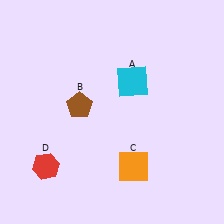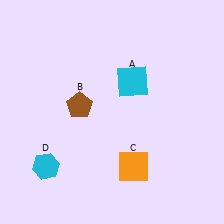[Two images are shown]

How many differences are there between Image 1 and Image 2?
There is 1 difference between the two images.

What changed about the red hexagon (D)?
In Image 1, D is red. In Image 2, it changed to cyan.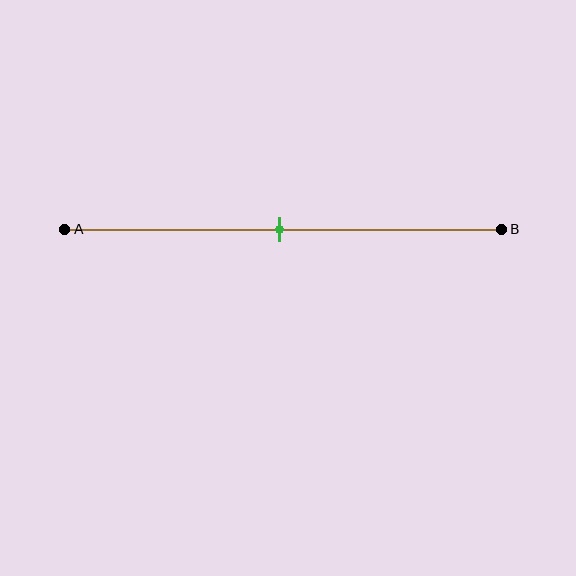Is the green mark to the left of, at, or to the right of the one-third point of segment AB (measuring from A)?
The green mark is to the right of the one-third point of segment AB.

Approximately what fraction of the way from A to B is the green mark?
The green mark is approximately 50% of the way from A to B.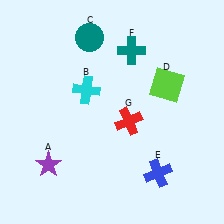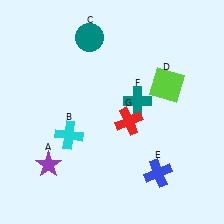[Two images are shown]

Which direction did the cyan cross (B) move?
The cyan cross (B) moved down.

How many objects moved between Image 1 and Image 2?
2 objects moved between the two images.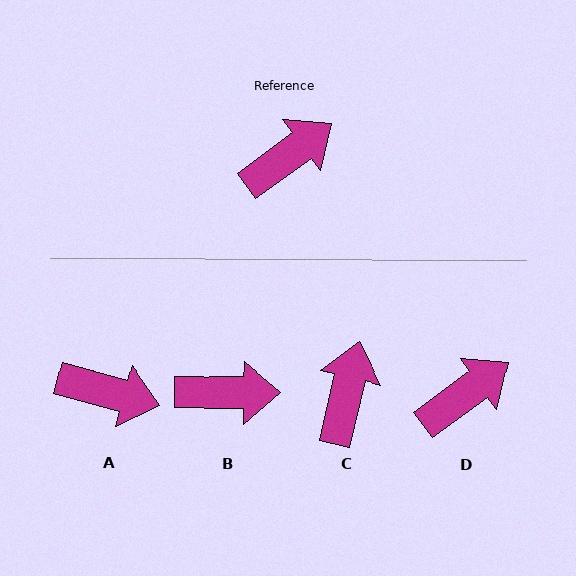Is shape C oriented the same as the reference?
No, it is off by about 41 degrees.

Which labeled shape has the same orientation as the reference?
D.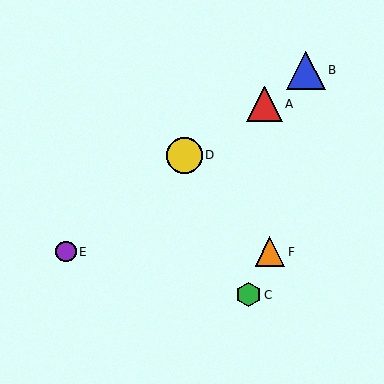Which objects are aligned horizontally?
Objects E, F are aligned horizontally.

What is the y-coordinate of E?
Object E is at y≈252.